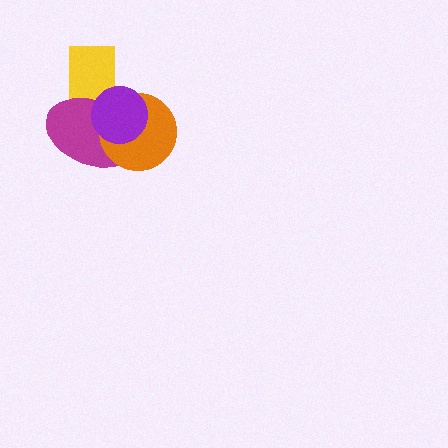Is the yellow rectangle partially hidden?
Yes, it is partially covered by another shape.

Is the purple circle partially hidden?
No, no other shape covers it.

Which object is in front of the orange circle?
The purple circle is in front of the orange circle.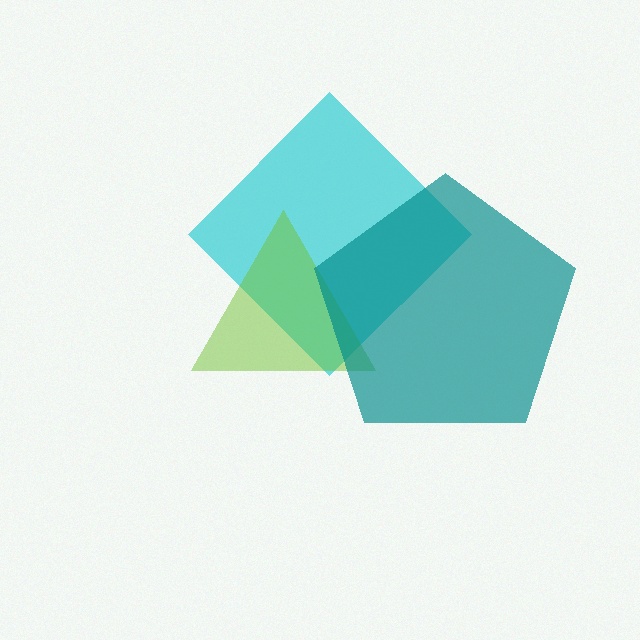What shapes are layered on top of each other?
The layered shapes are: a cyan diamond, a lime triangle, a teal pentagon.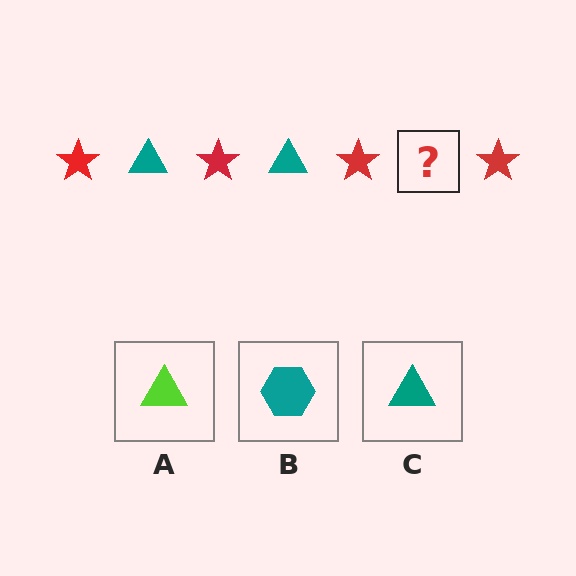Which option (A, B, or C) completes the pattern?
C.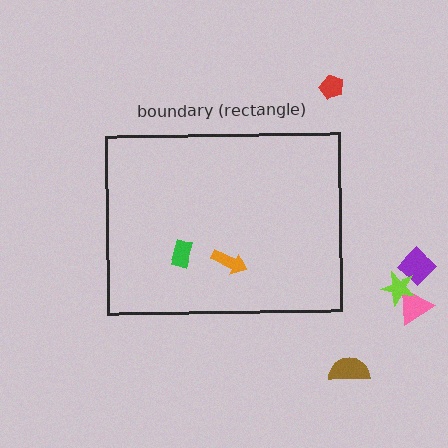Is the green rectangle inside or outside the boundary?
Inside.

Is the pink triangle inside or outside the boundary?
Outside.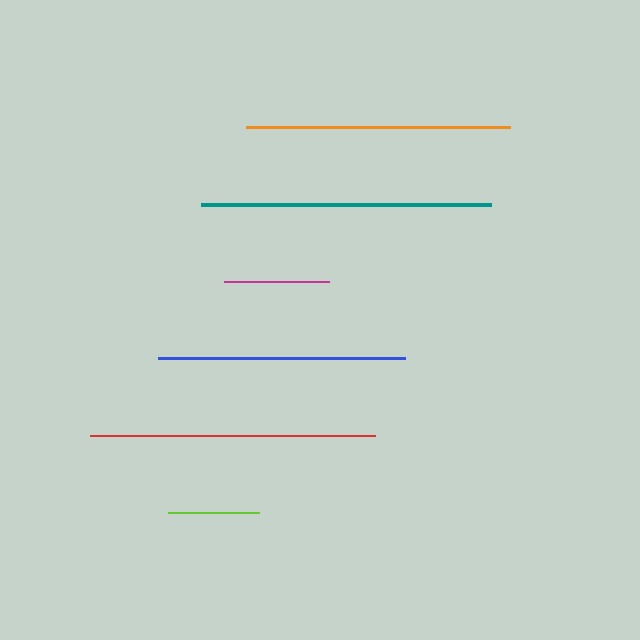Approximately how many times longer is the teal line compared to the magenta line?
The teal line is approximately 2.8 times the length of the magenta line.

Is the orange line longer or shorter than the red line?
The red line is longer than the orange line.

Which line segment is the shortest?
The lime line is the shortest at approximately 91 pixels.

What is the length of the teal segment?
The teal segment is approximately 290 pixels long.